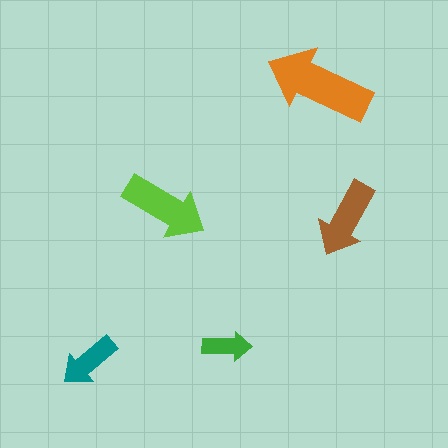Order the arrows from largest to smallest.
the orange one, the lime one, the brown one, the teal one, the green one.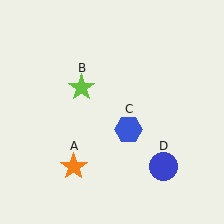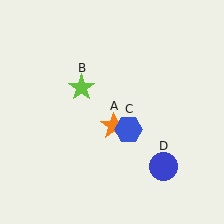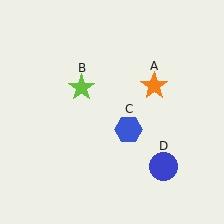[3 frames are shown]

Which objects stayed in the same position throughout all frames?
Lime star (object B) and blue hexagon (object C) and blue circle (object D) remained stationary.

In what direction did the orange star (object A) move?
The orange star (object A) moved up and to the right.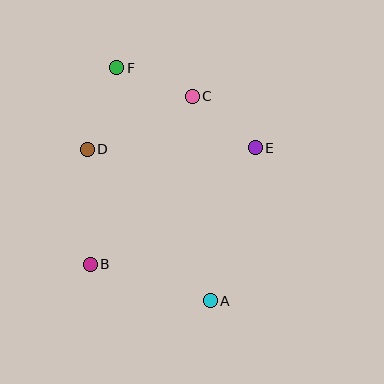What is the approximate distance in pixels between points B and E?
The distance between B and E is approximately 202 pixels.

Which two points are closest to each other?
Points C and F are closest to each other.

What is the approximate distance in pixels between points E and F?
The distance between E and F is approximately 160 pixels.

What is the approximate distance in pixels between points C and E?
The distance between C and E is approximately 82 pixels.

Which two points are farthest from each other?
Points A and F are farthest from each other.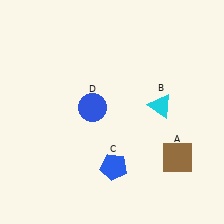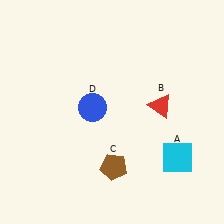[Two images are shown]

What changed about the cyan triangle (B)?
In Image 1, B is cyan. In Image 2, it changed to red.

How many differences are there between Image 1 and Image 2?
There are 3 differences between the two images.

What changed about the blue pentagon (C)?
In Image 1, C is blue. In Image 2, it changed to brown.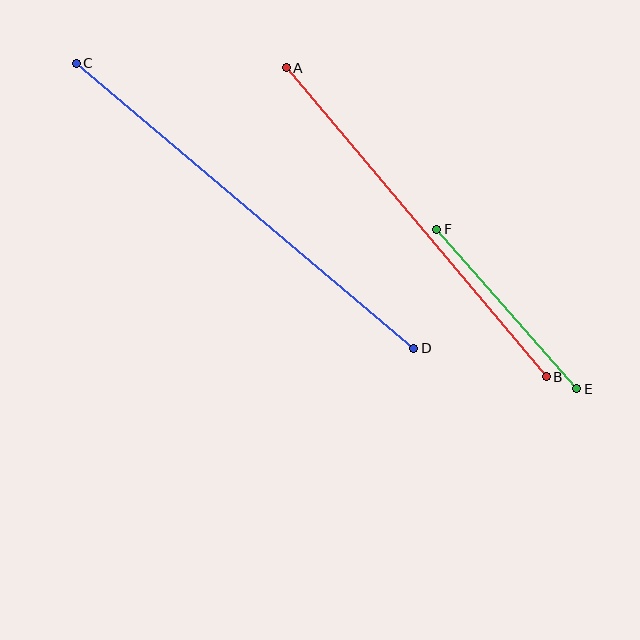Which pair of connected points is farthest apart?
Points C and D are farthest apart.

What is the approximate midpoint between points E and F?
The midpoint is at approximately (507, 309) pixels.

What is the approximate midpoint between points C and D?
The midpoint is at approximately (245, 206) pixels.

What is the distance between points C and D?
The distance is approximately 441 pixels.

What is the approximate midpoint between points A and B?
The midpoint is at approximately (416, 222) pixels.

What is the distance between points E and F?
The distance is approximately 212 pixels.